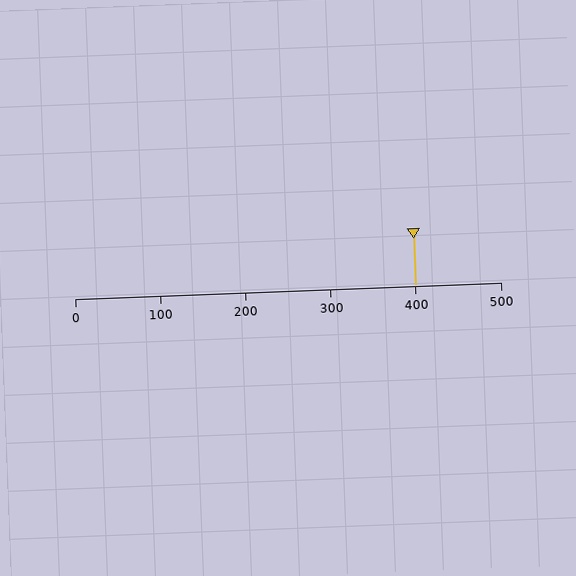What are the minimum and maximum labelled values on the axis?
The axis runs from 0 to 500.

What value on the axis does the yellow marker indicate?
The marker indicates approximately 400.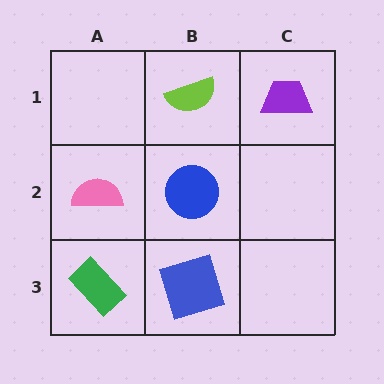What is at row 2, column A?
A pink semicircle.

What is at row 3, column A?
A green rectangle.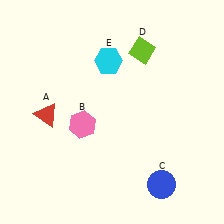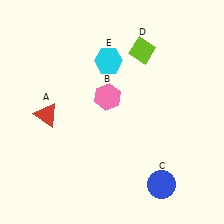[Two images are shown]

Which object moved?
The pink hexagon (B) moved up.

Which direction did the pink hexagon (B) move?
The pink hexagon (B) moved up.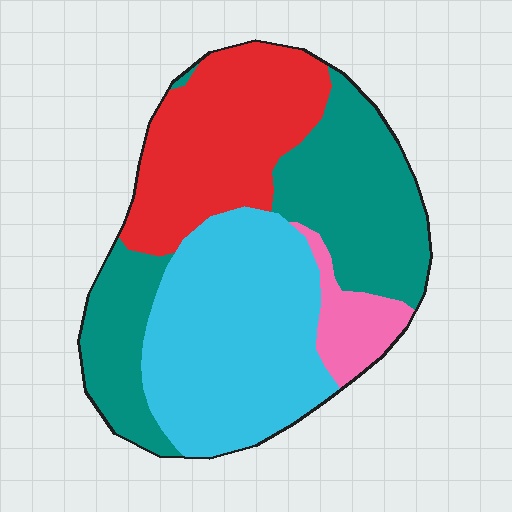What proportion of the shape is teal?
Teal takes up about one third (1/3) of the shape.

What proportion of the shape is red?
Red covers 25% of the shape.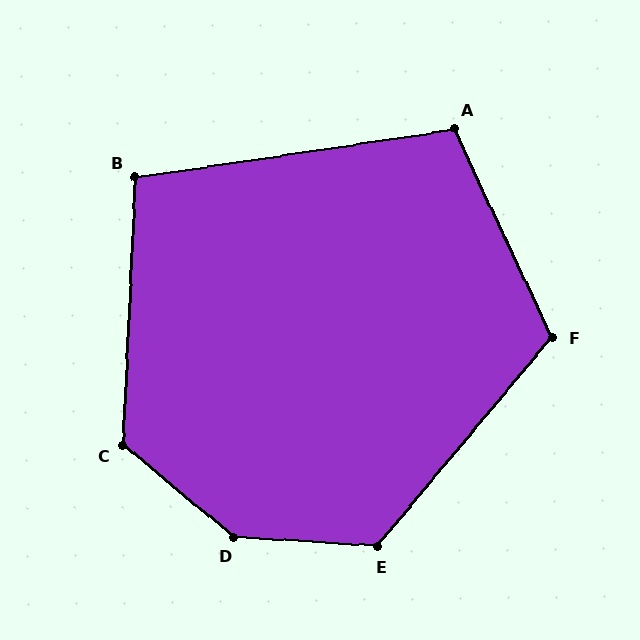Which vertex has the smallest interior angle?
B, at approximately 101 degrees.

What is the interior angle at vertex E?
Approximately 126 degrees (obtuse).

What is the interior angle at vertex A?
Approximately 107 degrees (obtuse).